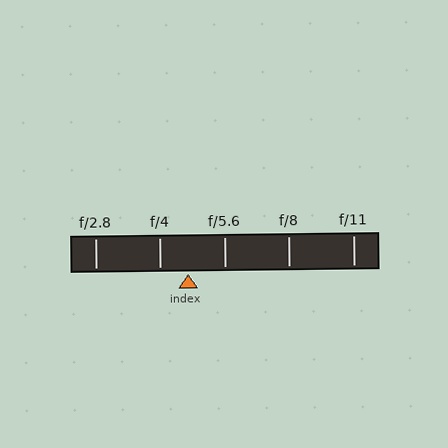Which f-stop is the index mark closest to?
The index mark is closest to f/4.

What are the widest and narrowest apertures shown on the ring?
The widest aperture shown is f/2.8 and the narrowest is f/11.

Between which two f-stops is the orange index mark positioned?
The index mark is between f/4 and f/5.6.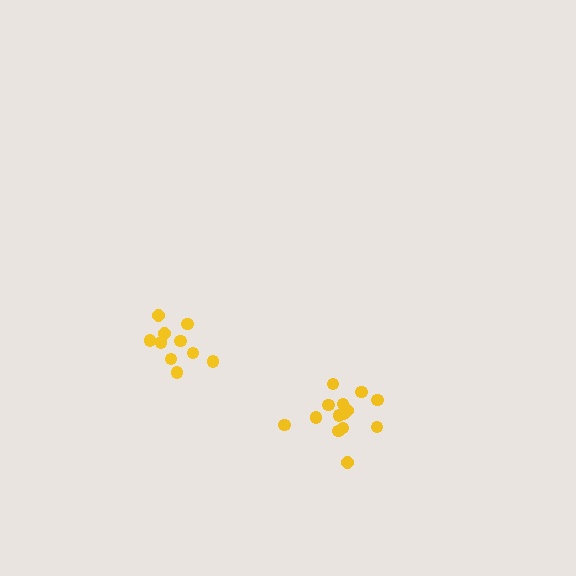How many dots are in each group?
Group 1: 10 dots, Group 2: 14 dots (24 total).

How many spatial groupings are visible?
There are 2 spatial groupings.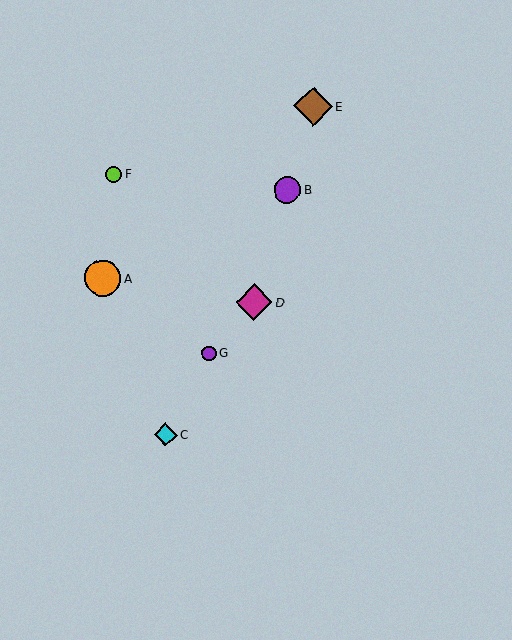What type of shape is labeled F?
Shape F is a lime circle.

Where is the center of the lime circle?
The center of the lime circle is at (114, 174).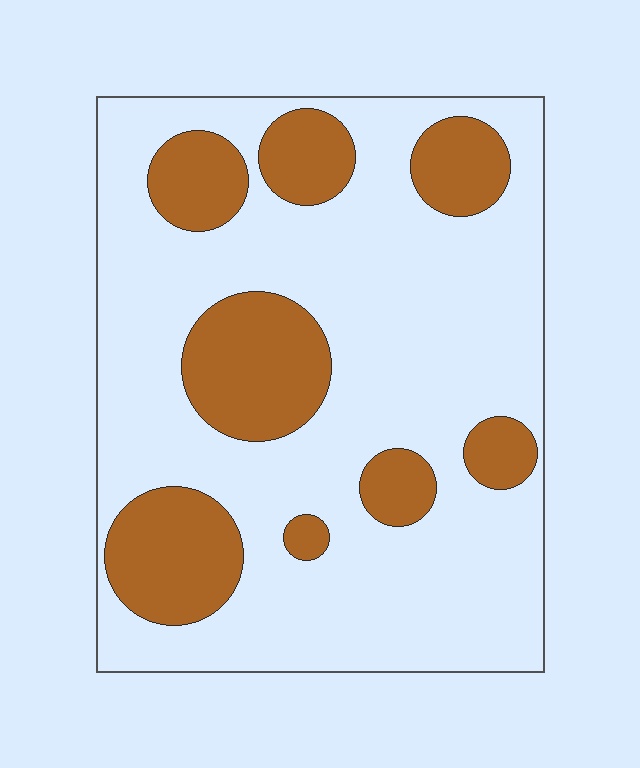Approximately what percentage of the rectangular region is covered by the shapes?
Approximately 25%.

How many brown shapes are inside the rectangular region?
8.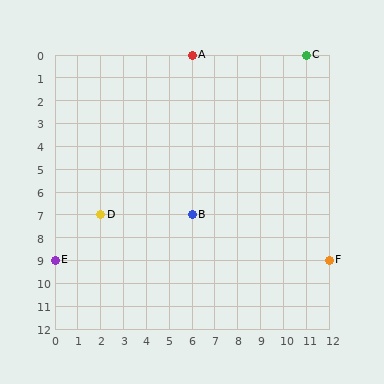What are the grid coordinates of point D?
Point D is at grid coordinates (2, 7).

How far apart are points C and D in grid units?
Points C and D are 9 columns and 7 rows apart (about 11.4 grid units diagonally).